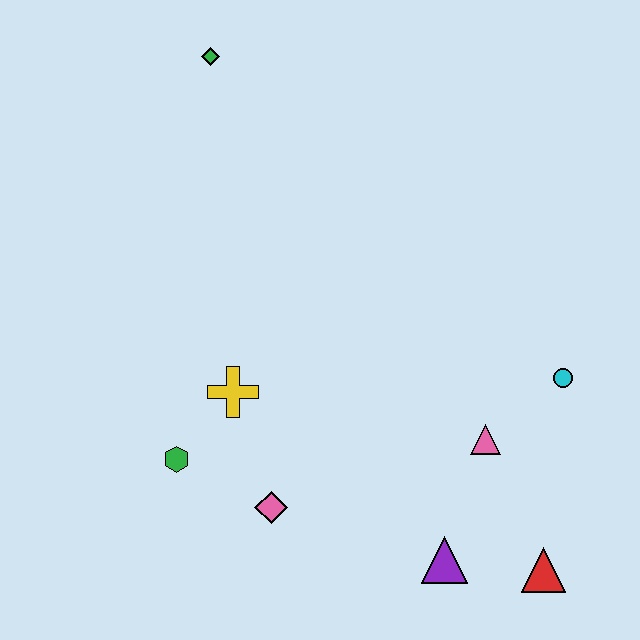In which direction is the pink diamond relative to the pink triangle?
The pink diamond is to the left of the pink triangle.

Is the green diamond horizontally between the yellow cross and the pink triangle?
No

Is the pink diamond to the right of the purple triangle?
No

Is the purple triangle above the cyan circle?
No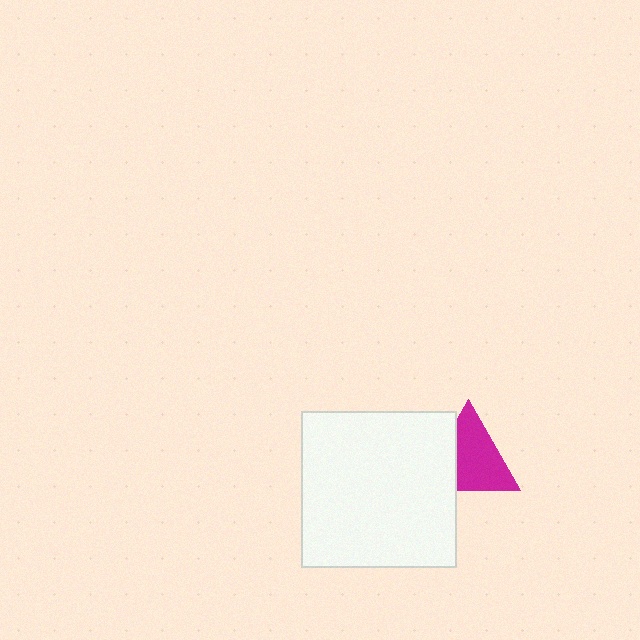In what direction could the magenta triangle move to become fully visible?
The magenta triangle could move right. That would shift it out from behind the white square entirely.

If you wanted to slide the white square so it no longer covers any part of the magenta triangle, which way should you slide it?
Slide it left — that is the most direct way to separate the two shapes.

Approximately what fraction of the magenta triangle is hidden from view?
Roughly 31% of the magenta triangle is hidden behind the white square.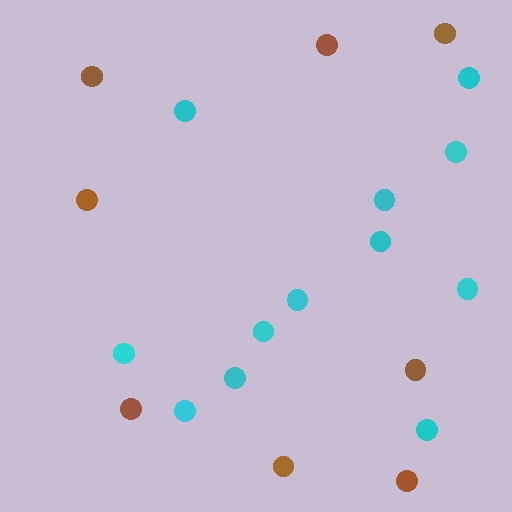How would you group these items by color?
There are 2 groups: one group of brown circles (8) and one group of cyan circles (12).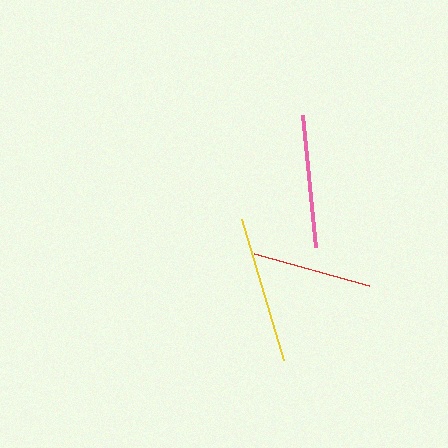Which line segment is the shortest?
The red line is the shortest at approximately 119 pixels.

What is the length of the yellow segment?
The yellow segment is approximately 148 pixels long.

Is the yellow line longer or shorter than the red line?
The yellow line is longer than the red line.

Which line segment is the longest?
The yellow line is the longest at approximately 148 pixels.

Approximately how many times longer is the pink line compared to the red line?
The pink line is approximately 1.1 times the length of the red line.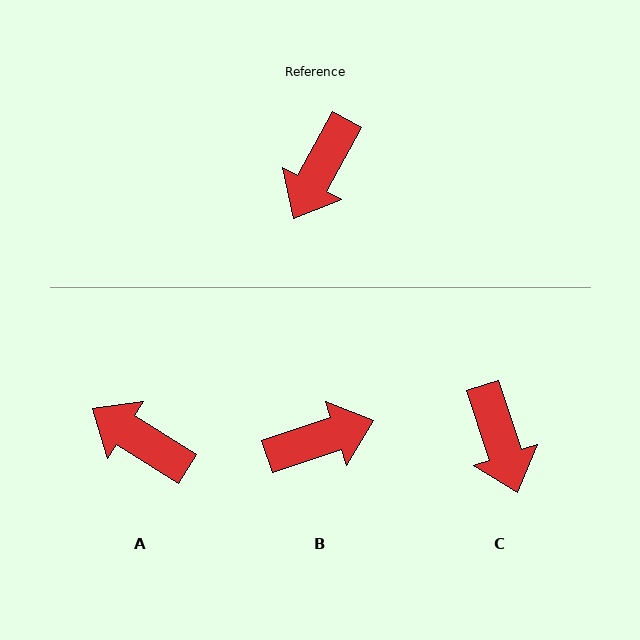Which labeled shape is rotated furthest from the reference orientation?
B, about 137 degrees away.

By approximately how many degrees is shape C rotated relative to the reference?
Approximately 47 degrees counter-clockwise.